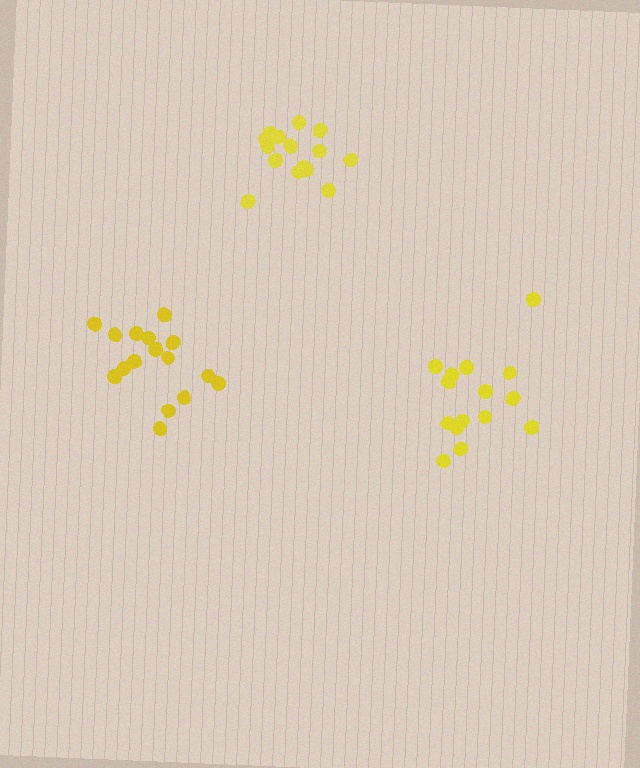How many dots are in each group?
Group 1: 15 dots, Group 2: 16 dots, Group 3: 15 dots (46 total).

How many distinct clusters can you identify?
There are 3 distinct clusters.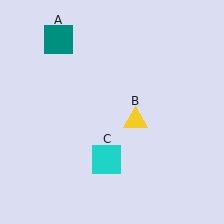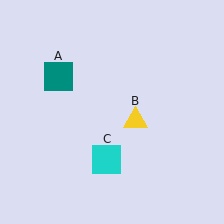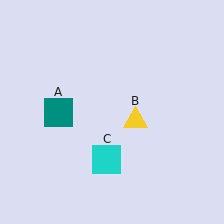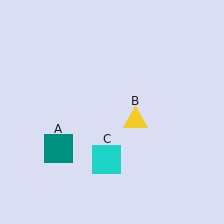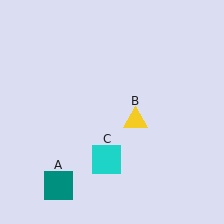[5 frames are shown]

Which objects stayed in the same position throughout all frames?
Yellow triangle (object B) and cyan square (object C) remained stationary.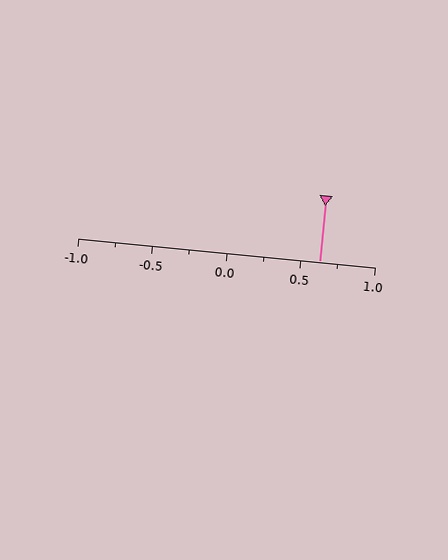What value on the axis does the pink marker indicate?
The marker indicates approximately 0.62.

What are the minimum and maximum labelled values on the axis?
The axis runs from -1.0 to 1.0.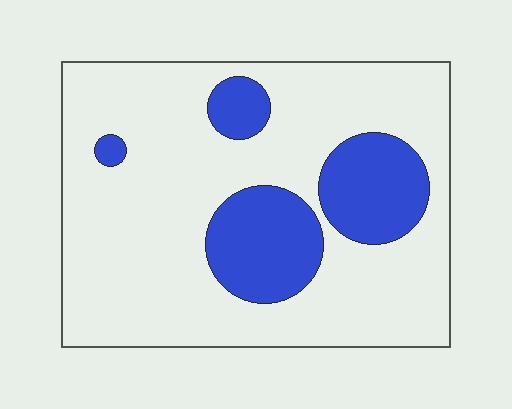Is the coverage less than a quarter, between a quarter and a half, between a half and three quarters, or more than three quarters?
Less than a quarter.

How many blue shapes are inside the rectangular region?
4.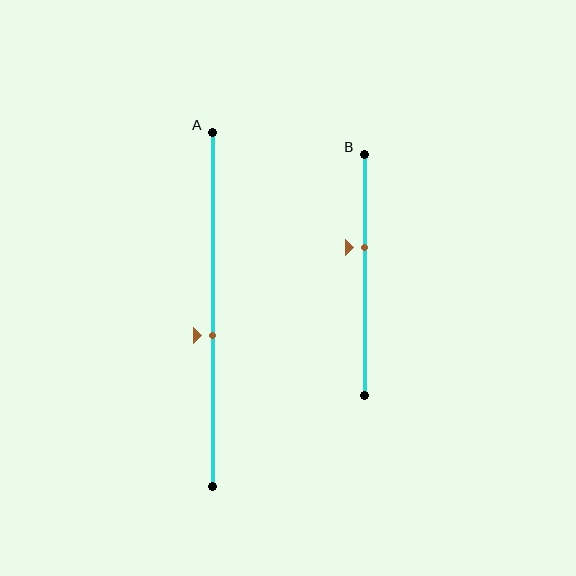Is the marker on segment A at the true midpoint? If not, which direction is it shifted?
No, the marker on segment A is shifted downward by about 7% of the segment length.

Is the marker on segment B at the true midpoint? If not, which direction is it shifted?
No, the marker on segment B is shifted upward by about 11% of the segment length.